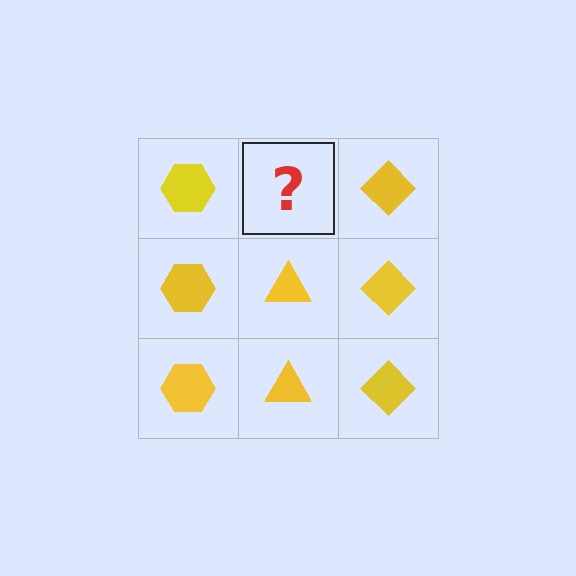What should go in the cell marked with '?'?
The missing cell should contain a yellow triangle.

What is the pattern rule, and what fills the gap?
The rule is that each column has a consistent shape. The gap should be filled with a yellow triangle.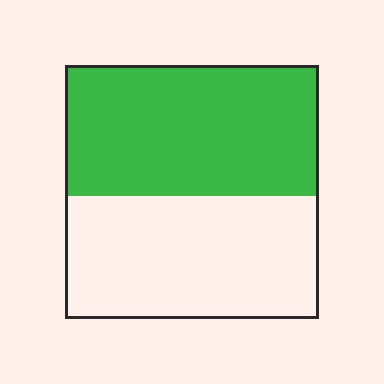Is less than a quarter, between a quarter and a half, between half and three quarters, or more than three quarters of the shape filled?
Between half and three quarters.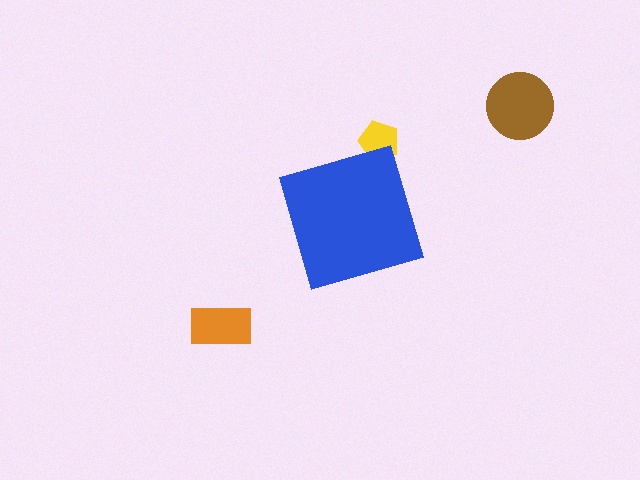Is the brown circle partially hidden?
No, the brown circle is fully visible.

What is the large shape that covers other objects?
A blue diamond.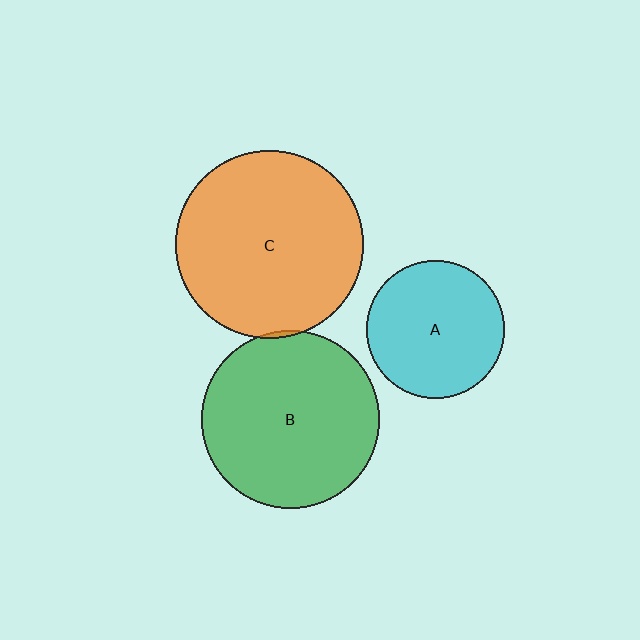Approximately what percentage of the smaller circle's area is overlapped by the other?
Approximately 5%.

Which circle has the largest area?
Circle C (orange).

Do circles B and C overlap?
Yes.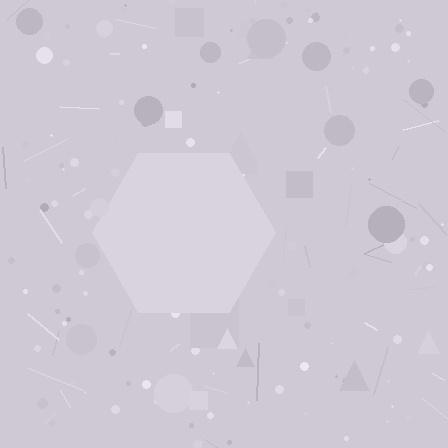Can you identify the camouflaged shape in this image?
The camouflaged shape is a hexagon.